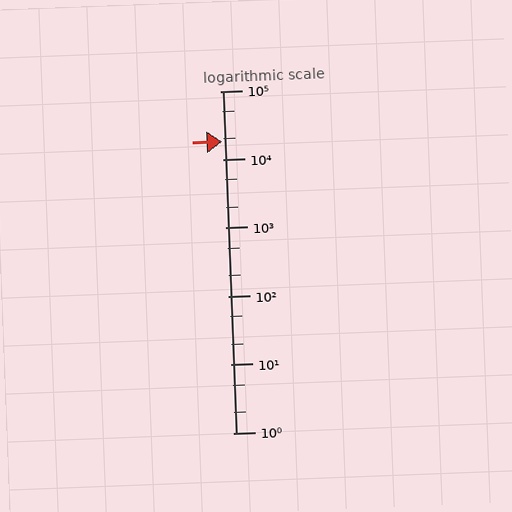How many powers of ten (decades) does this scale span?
The scale spans 5 decades, from 1 to 100000.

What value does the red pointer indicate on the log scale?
The pointer indicates approximately 18000.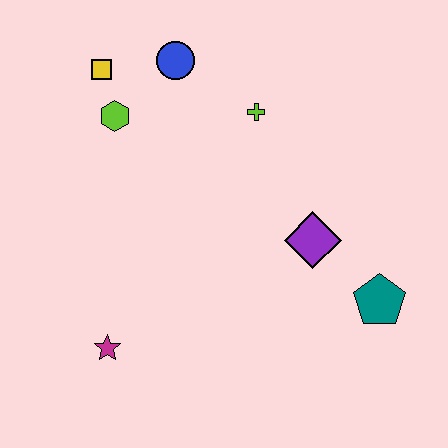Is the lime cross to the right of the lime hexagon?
Yes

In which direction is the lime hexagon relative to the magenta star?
The lime hexagon is above the magenta star.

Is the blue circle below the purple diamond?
No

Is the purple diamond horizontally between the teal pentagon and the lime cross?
Yes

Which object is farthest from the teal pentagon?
The yellow square is farthest from the teal pentagon.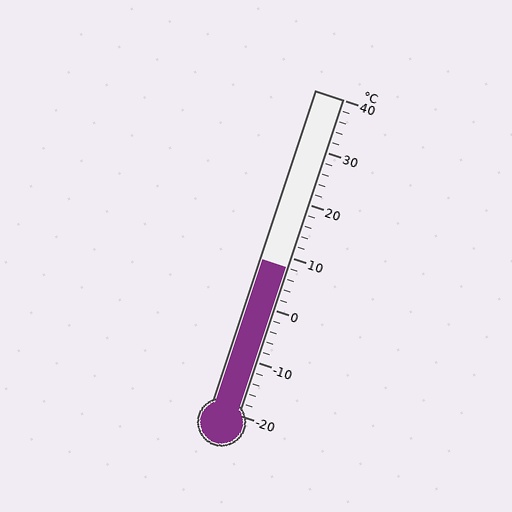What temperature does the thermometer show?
The thermometer shows approximately 8°C.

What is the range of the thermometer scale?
The thermometer scale ranges from -20°C to 40°C.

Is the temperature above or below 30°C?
The temperature is below 30°C.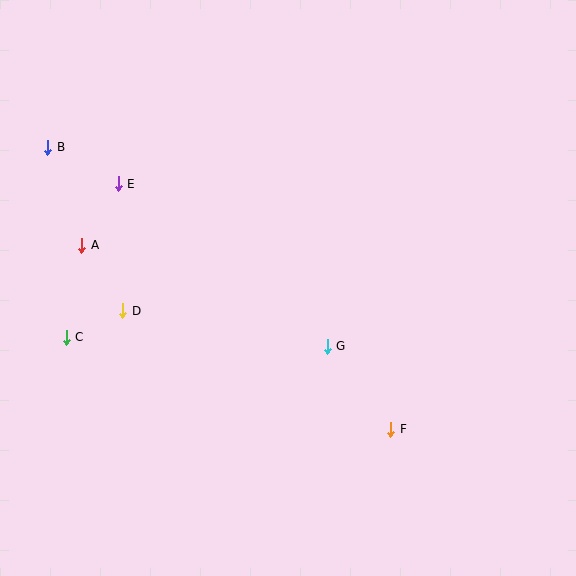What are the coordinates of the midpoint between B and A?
The midpoint between B and A is at (65, 196).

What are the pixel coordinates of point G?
Point G is at (327, 346).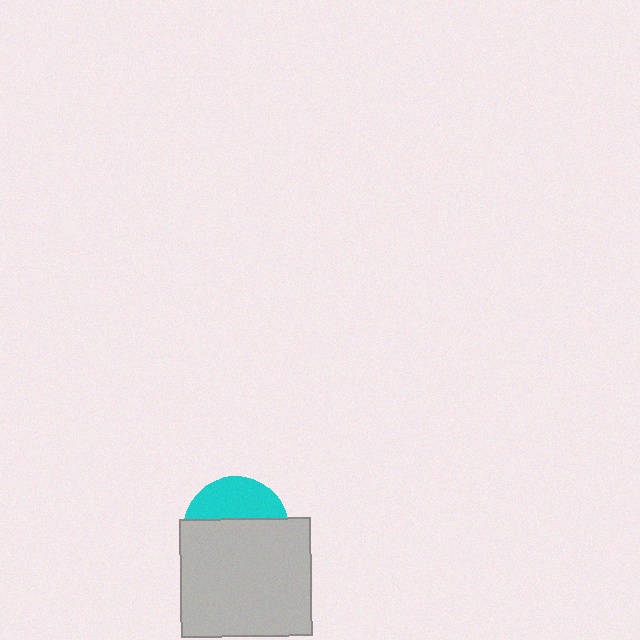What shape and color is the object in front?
The object in front is a light gray rectangle.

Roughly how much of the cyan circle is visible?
A small part of it is visible (roughly 37%).